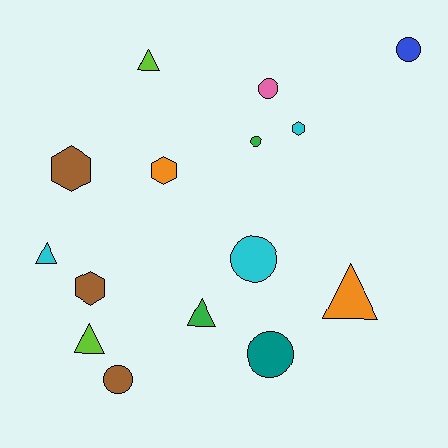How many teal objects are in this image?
There is 1 teal object.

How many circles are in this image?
There are 6 circles.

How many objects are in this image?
There are 15 objects.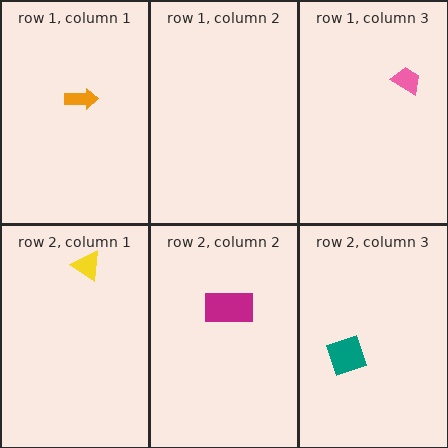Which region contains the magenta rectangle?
The row 2, column 2 region.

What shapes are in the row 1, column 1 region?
The orange arrow.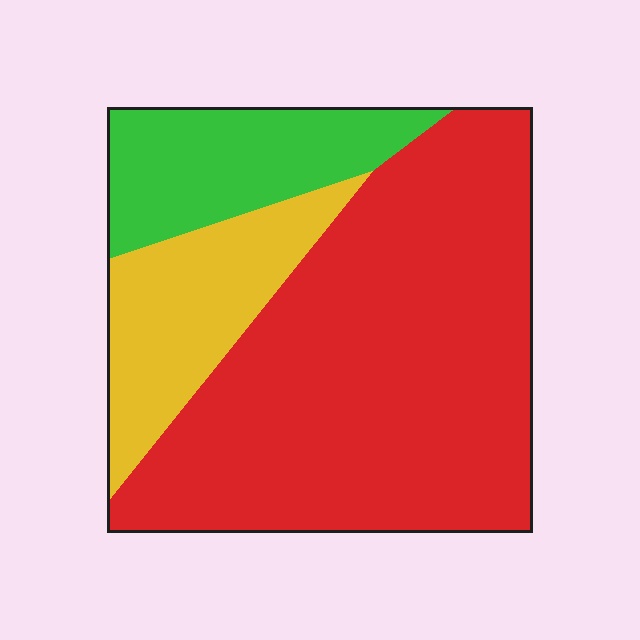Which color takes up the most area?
Red, at roughly 65%.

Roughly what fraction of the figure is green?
Green covers about 15% of the figure.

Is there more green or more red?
Red.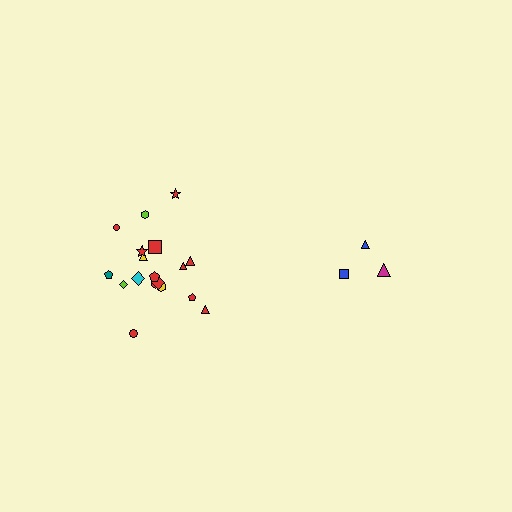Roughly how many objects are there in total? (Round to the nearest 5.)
Roughly 20 objects in total.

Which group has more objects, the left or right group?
The left group.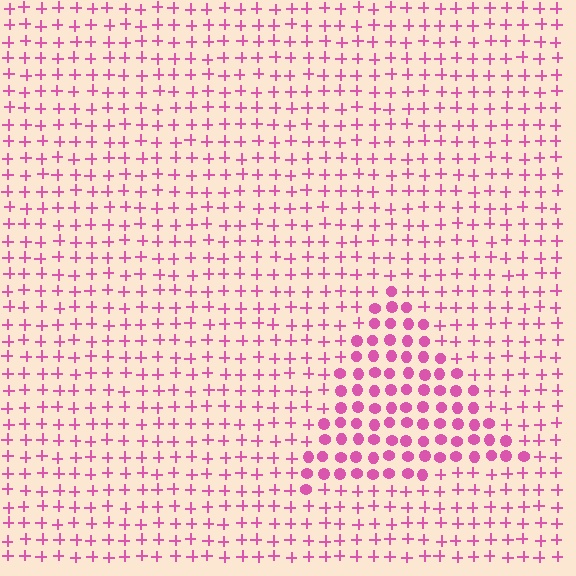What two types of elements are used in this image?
The image uses circles inside the triangle region and plus signs outside it.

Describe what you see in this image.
The image is filled with small pink elements arranged in a uniform grid. A triangle-shaped region contains circles, while the surrounding area contains plus signs. The boundary is defined purely by the change in element shape.